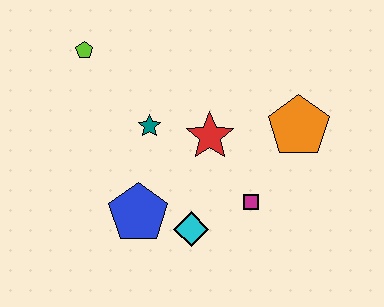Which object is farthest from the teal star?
The orange pentagon is farthest from the teal star.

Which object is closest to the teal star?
The red star is closest to the teal star.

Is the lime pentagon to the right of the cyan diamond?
No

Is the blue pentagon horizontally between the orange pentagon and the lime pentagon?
Yes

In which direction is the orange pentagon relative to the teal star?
The orange pentagon is to the right of the teal star.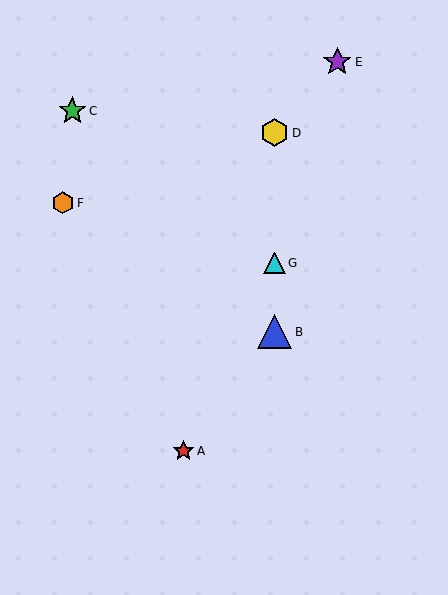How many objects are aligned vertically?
3 objects (B, D, G) are aligned vertically.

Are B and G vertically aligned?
Yes, both are at x≈275.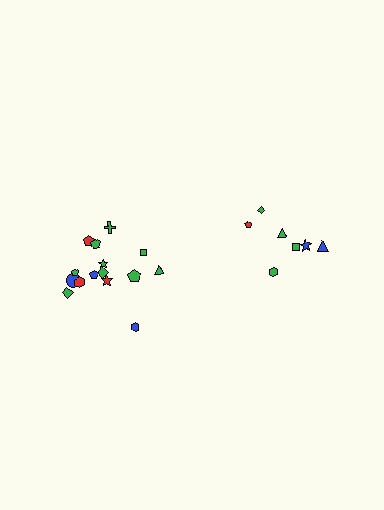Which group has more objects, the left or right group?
The left group.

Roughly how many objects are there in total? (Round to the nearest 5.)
Roughly 20 objects in total.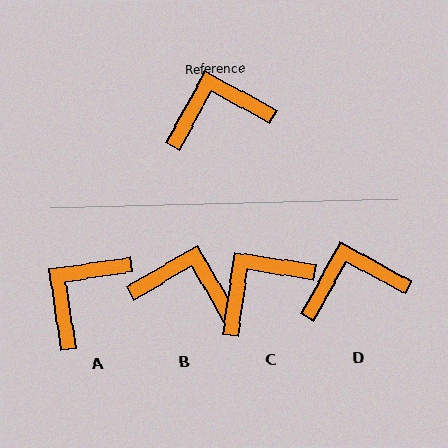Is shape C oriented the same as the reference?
No, it is off by about 20 degrees.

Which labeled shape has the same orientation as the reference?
D.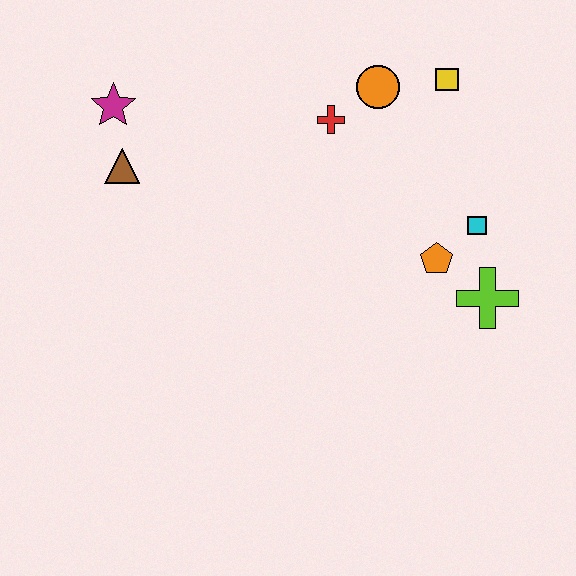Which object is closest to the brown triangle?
The magenta star is closest to the brown triangle.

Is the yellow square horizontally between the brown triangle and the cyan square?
Yes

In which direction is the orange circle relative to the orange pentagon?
The orange circle is above the orange pentagon.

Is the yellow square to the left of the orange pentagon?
No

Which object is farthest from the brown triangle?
The lime cross is farthest from the brown triangle.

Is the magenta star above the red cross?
Yes